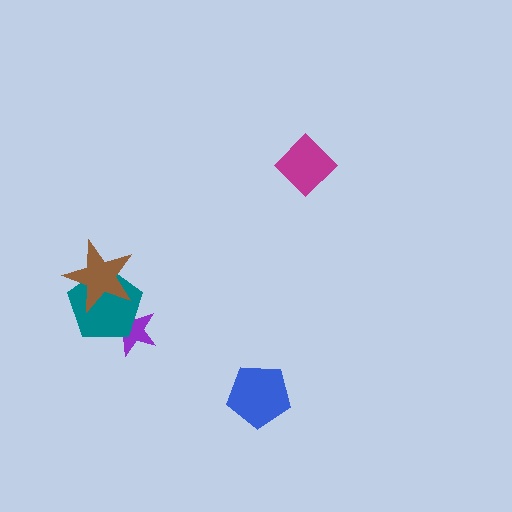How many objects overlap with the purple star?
1 object overlaps with the purple star.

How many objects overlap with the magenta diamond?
0 objects overlap with the magenta diamond.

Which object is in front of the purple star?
The teal pentagon is in front of the purple star.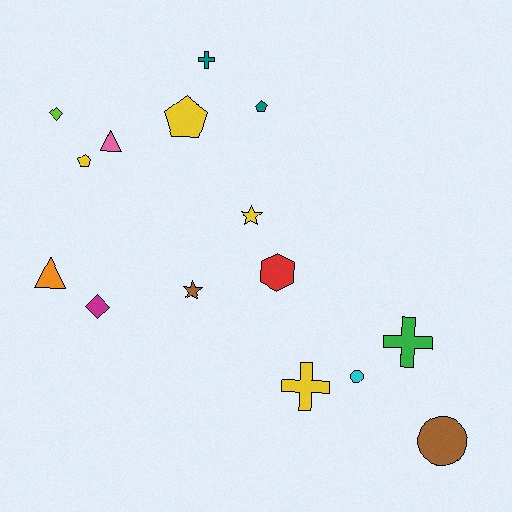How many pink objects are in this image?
There is 1 pink object.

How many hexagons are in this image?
There is 1 hexagon.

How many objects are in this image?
There are 15 objects.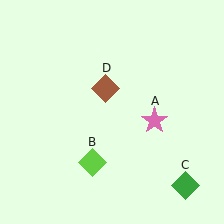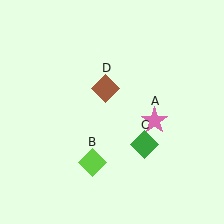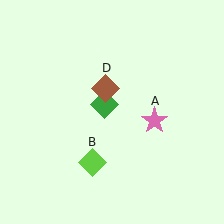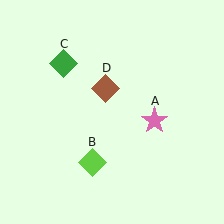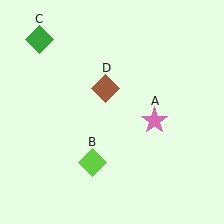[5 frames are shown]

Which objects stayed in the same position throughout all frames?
Pink star (object A) and lime diamond (object B) and brown diamond (object D) remained stationary.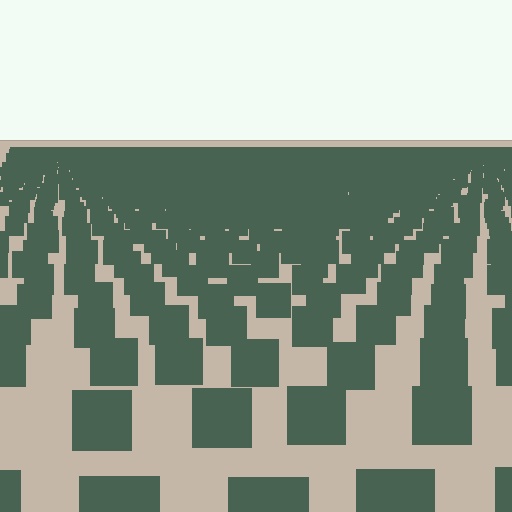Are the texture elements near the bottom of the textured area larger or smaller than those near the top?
Larger. Near the bottom, elements are closer to the viewer and appear at a bigger on-screen size.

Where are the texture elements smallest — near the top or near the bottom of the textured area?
Near the top.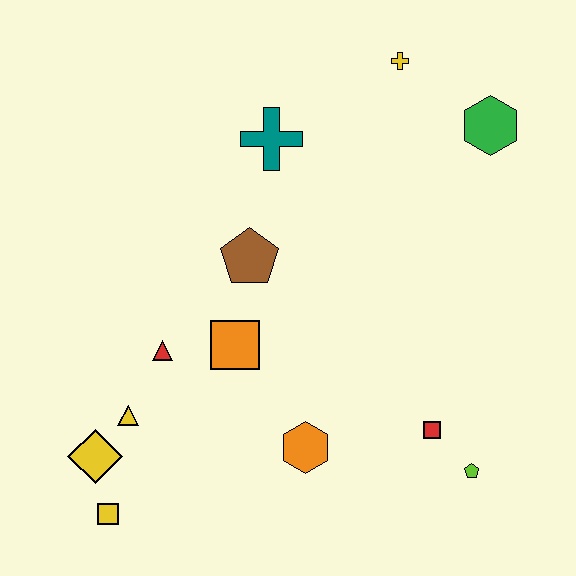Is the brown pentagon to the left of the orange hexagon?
Yes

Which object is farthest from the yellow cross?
The yellow square is farthest from the yellow cross.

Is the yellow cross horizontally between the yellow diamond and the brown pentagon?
No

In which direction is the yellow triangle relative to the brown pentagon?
The yellow triangle is below the brown pentagon.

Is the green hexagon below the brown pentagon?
No